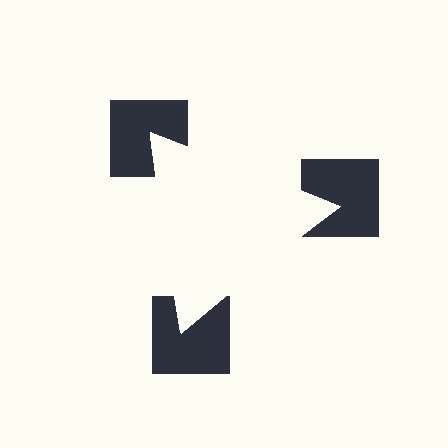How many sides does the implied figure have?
3 sides.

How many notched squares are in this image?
There are 3 — one at each vertex of the illusory triangle.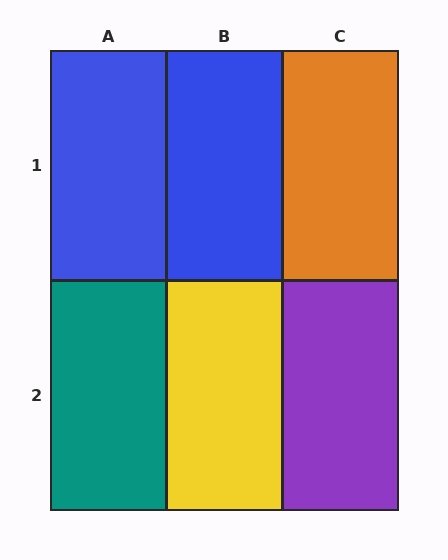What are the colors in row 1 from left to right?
Blue, blue, orange.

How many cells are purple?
1 cell is purple.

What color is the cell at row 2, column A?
Teal.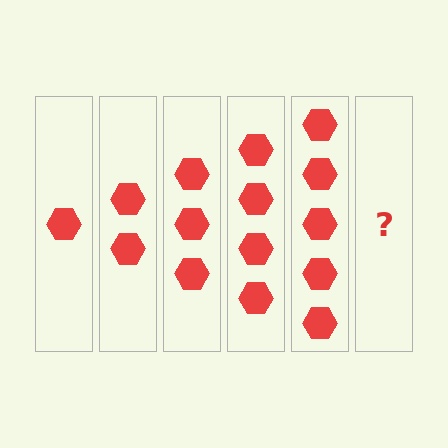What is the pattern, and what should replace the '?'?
The pattern is that each step adds one more hexagon. The '?' should be 6 hexagons.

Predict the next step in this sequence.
The next step is 6 hexagons.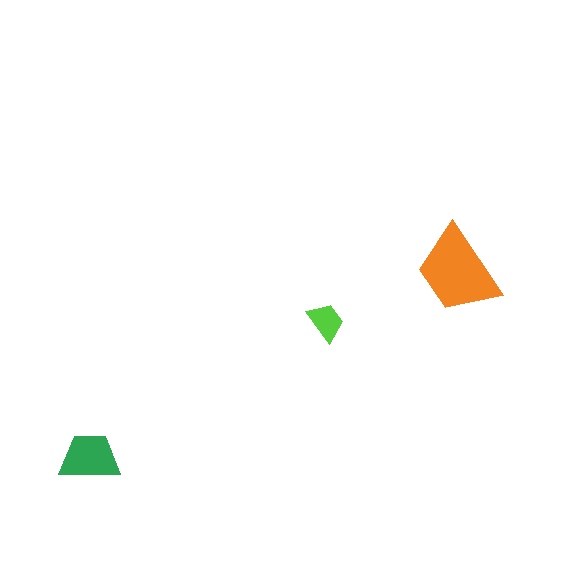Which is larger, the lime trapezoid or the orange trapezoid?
The orange one.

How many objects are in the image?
There are 3 objects in the image.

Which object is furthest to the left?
The green trapezoid is leftmost.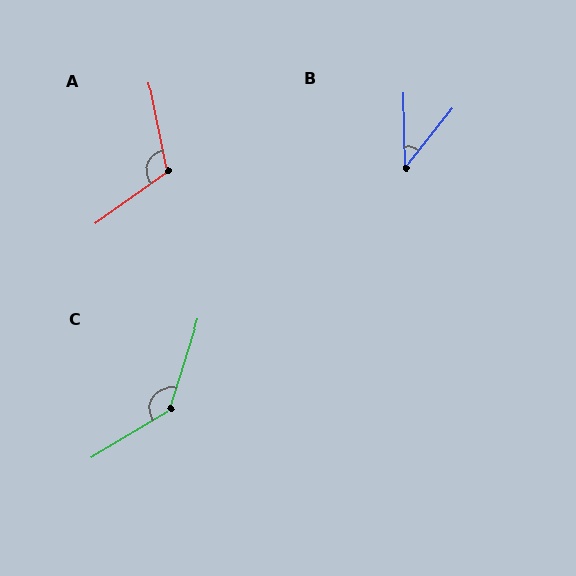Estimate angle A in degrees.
Approximately 115 degrees.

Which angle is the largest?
C, at approximately 139 degrees.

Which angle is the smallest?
B, at approximately 40 degrees.